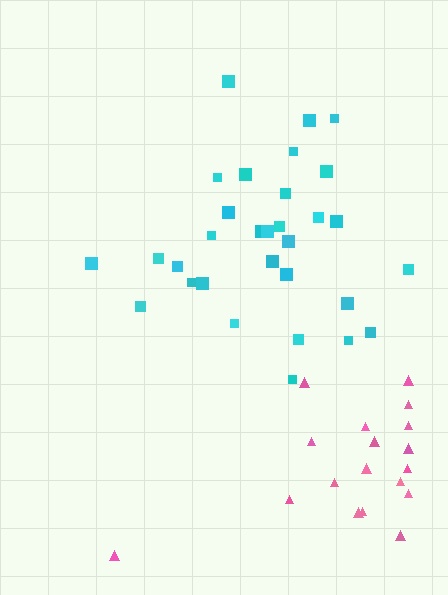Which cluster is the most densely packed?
Cyan.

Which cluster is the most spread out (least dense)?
Pink.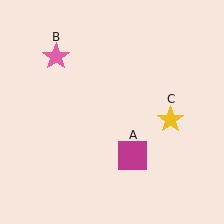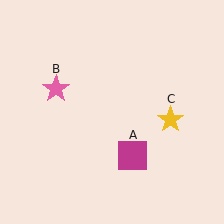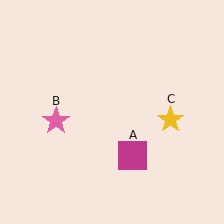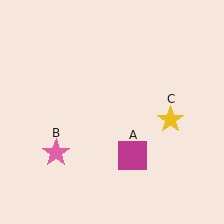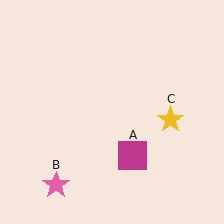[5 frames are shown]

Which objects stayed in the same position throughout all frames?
Magenta square (object A) and yellow star (object C) remained stationary.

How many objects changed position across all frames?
1 object changed position: pink star (object B).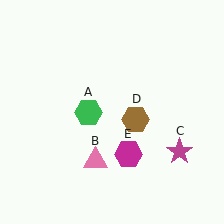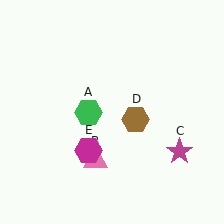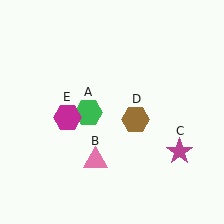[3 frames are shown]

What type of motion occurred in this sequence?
The magenta hexagon (object E) rotated clockwise around the center of the scene.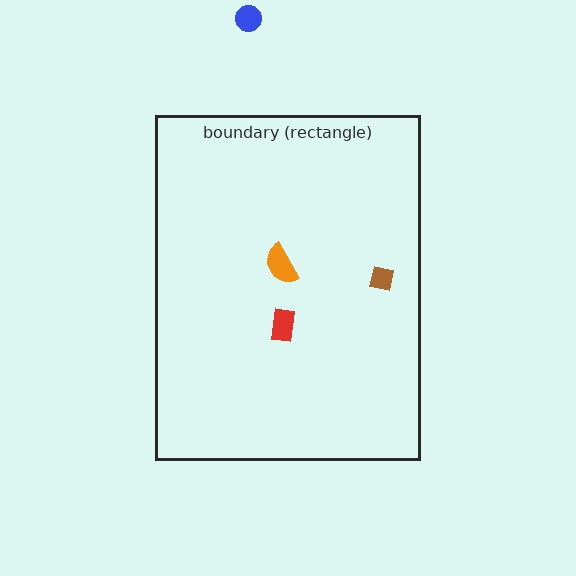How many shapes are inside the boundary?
3 inside, 1 outside.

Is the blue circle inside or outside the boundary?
Outside.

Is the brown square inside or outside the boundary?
Inside.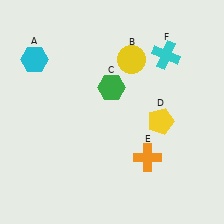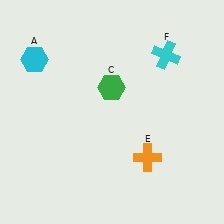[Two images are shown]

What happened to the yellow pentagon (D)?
The yellow pentagon (D) was removed in Image 2. It was in the bottom-right area of Image 1.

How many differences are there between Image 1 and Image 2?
There are 2 differences between the two images.